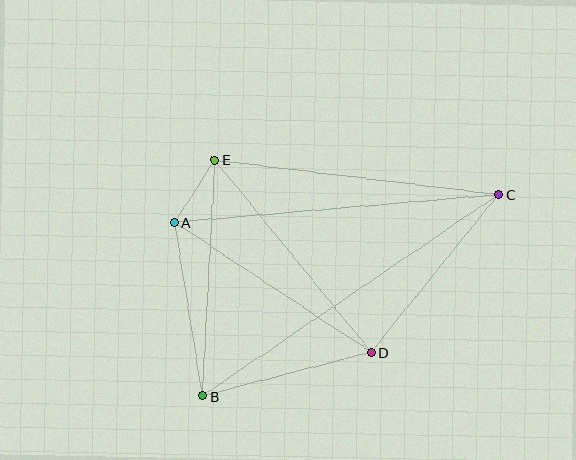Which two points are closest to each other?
Points A and E are closest to each other.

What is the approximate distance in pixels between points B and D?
The distance between B and D is approximately 174 pixels.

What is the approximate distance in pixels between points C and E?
The distance between C and E is approximately 285 pixels.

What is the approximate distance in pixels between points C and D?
The distance between C and D is approximately 203 pixels.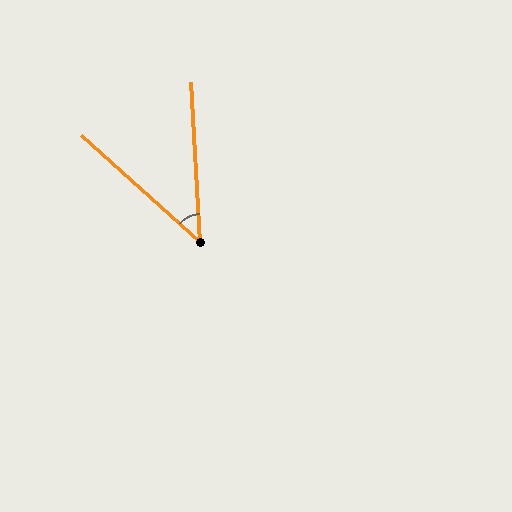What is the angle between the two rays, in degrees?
Approximately 45 degrees.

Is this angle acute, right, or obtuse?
It is acute.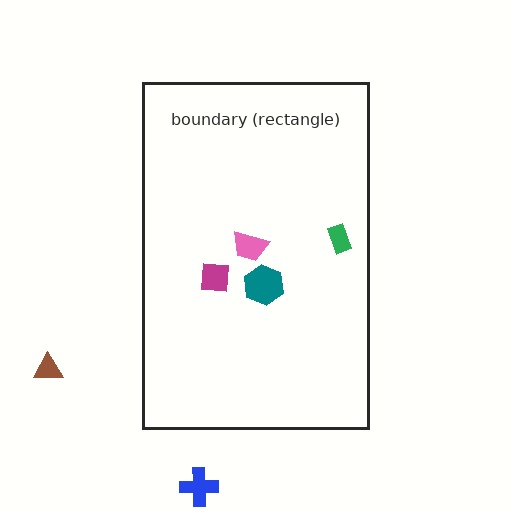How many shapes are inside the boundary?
4 inside, 2 outside.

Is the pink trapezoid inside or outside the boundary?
Inside.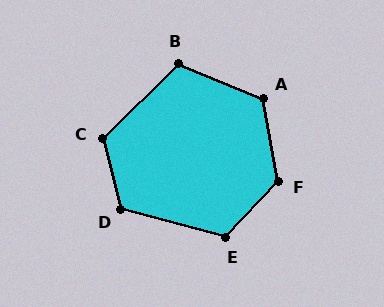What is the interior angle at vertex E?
Approximately 118 degrees (obtuse).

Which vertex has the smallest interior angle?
B, at approximately 113 degrees.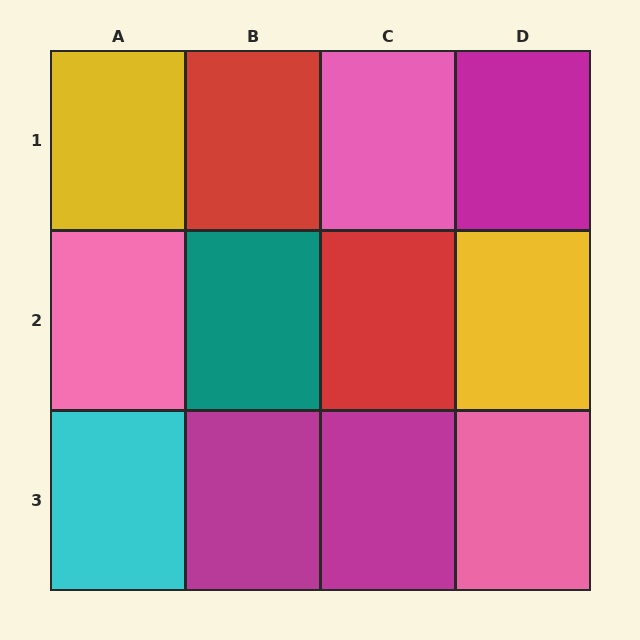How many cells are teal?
1 cell is teal.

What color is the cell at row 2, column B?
Teal.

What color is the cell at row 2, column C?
Red.